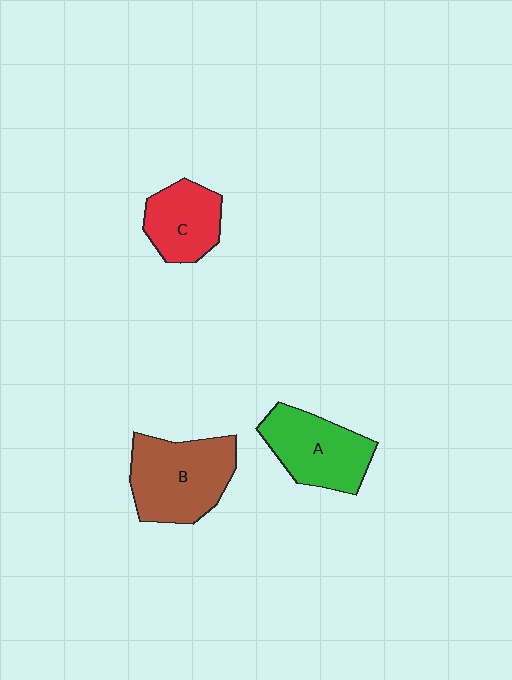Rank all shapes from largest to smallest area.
From largest to smallest: B (brown), A (green), C (red).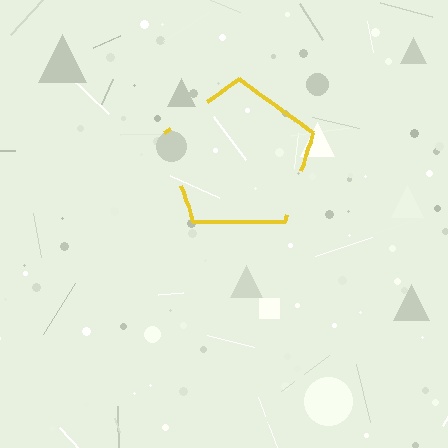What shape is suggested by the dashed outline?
The dashed outline suggests a pentagon.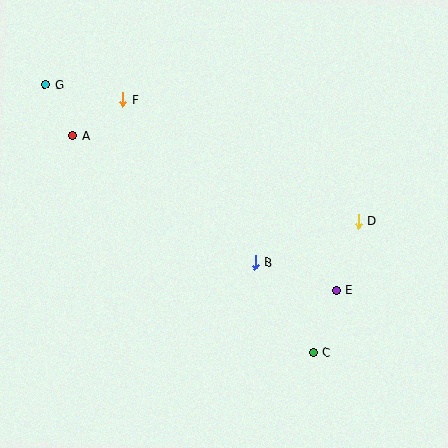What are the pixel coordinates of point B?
Point B is at (255, 262).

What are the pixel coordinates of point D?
Point D is at (358, 221).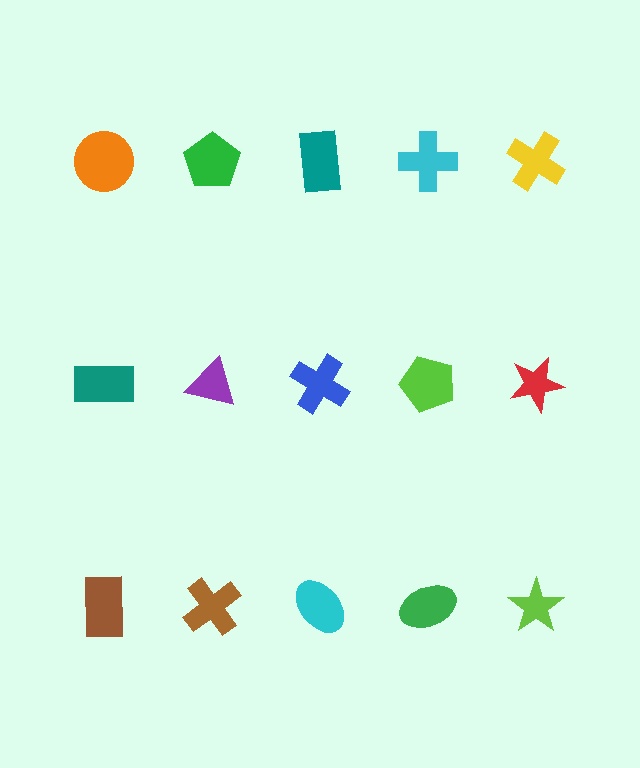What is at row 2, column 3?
A blue cross.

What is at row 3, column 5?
A lime star.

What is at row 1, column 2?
A green pentagon.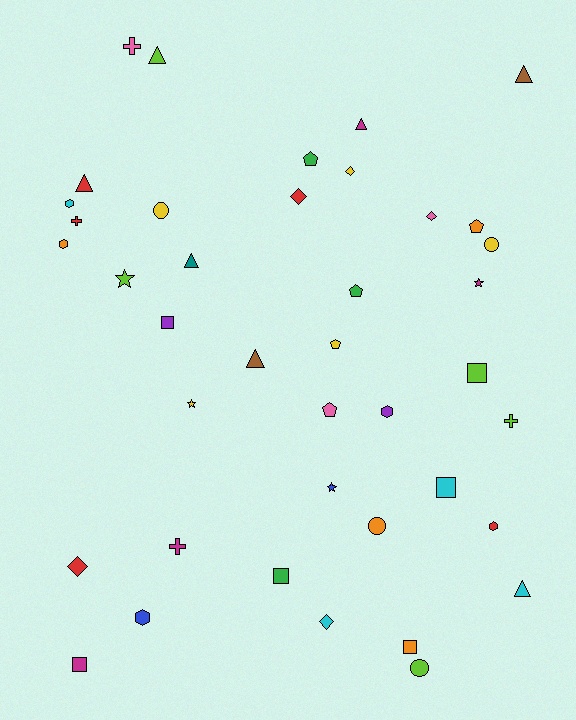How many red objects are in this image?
There are 5 red objects.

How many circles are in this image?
There are 4 circles.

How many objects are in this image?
There are 40 objects.